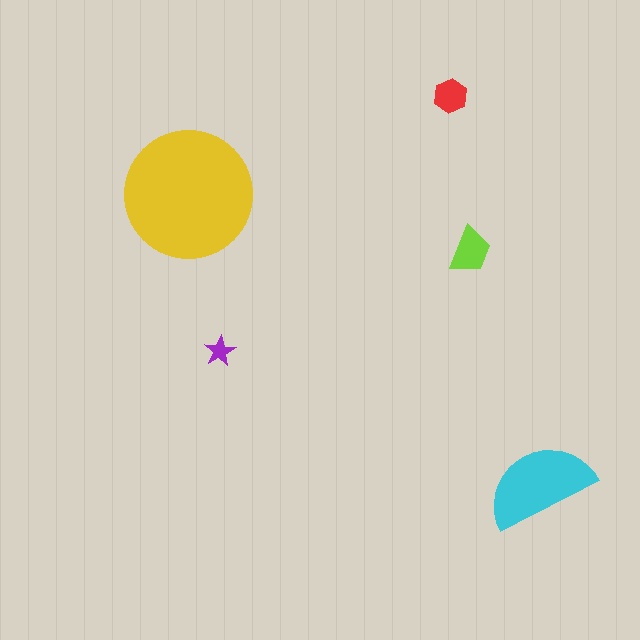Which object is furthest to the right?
The cyan semicircle is rightmost.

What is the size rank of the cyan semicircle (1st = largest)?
2nd.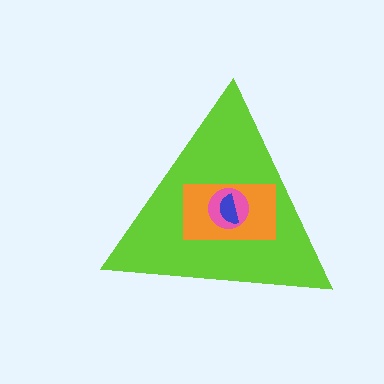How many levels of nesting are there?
4.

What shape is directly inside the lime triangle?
The orange rectangle.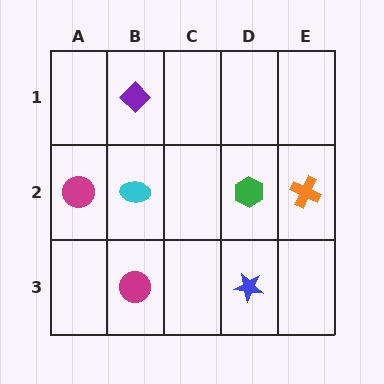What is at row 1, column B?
A purple diamond.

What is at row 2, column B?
A cyan ellipse.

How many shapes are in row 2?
4 shapes.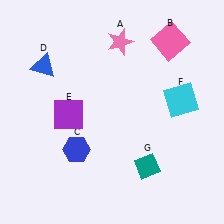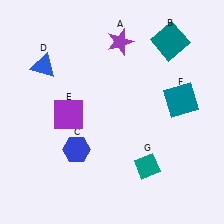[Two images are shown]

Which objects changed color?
A changed from pink to purple. B changed from pink to teal. F changed from cyan to teal.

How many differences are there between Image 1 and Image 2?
There are 3 differences between the two images.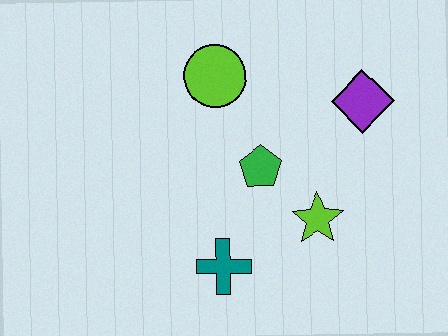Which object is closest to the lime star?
The green pentagon is closest to the lime star.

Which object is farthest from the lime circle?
The teal cross is farthest from the lime circle.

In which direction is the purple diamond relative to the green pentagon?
The purple diamond is to the right of the green pentagon.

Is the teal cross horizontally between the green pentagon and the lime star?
No